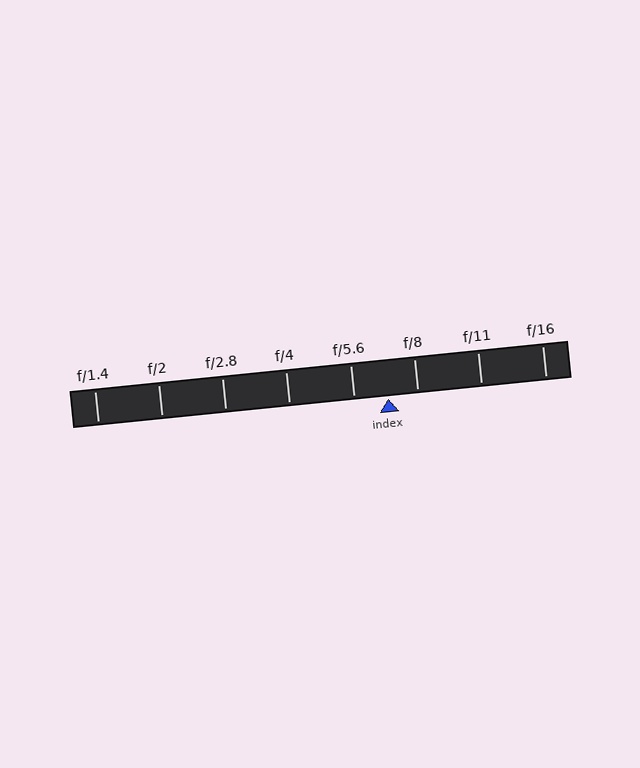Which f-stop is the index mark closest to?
The index mark is closest to f/8.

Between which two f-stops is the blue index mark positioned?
The index mark is between f/5.6 and f/8.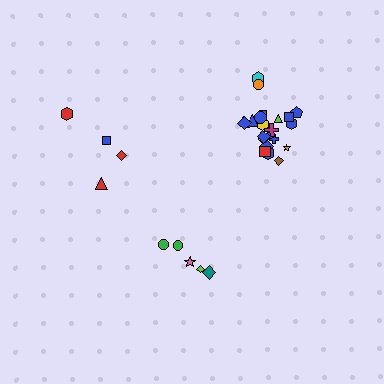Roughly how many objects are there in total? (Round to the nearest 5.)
Roughly 30 objects in total.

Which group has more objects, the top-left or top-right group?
The top-right group.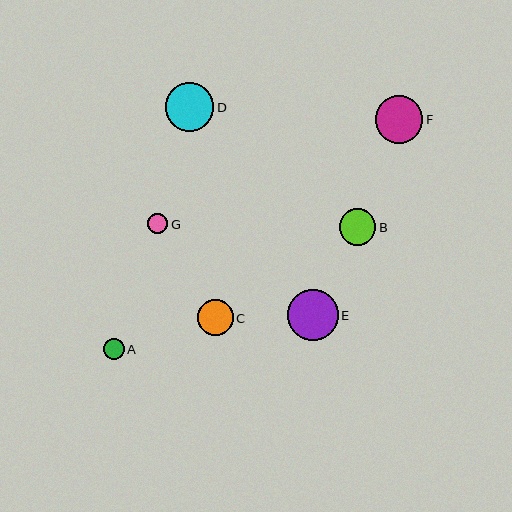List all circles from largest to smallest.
From largest to smallest: E, D, F, B, C, A, G.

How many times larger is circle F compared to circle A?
Circle F is approximately 2.3 times the size of circle A.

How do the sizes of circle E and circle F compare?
Circle E and circle F are approximately the same size.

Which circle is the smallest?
Circle G is the smallest with a size of approximately 20 pixels.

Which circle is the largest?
Circle E is the largest with a size of approximately 51 pixels.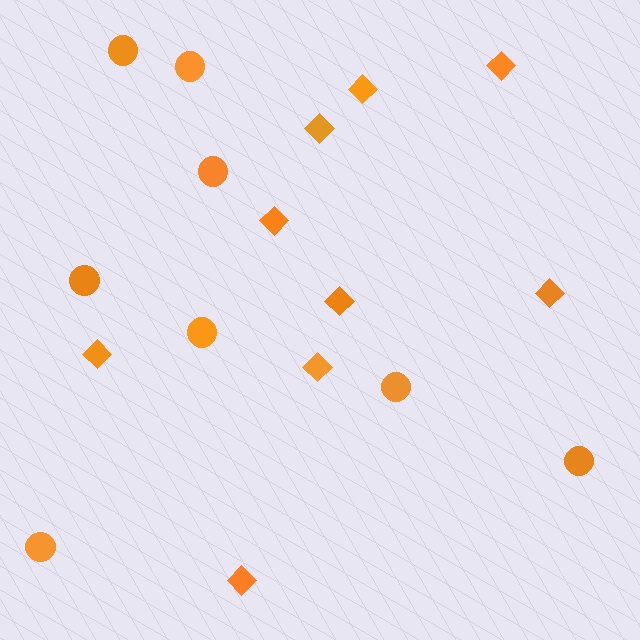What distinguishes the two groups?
There are 2 groups: one group of diamonds (9) and one group of circles (8).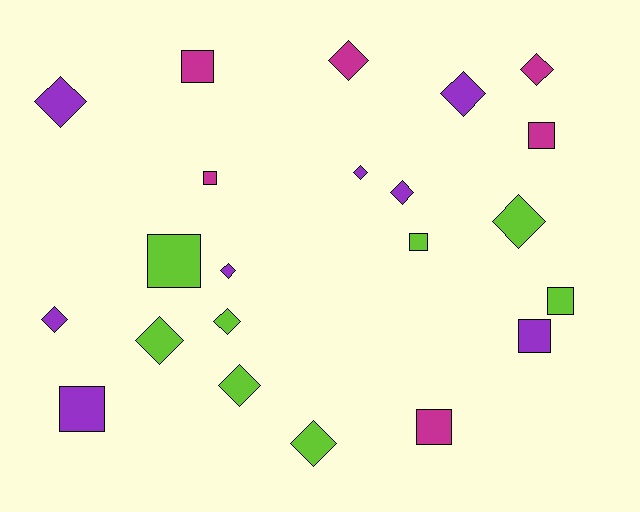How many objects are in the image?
There are 22 objects.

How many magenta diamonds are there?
There are 2 magenta diamonds.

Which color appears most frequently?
Purple, with 8 objects.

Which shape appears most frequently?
Diamond, with 13 objects.